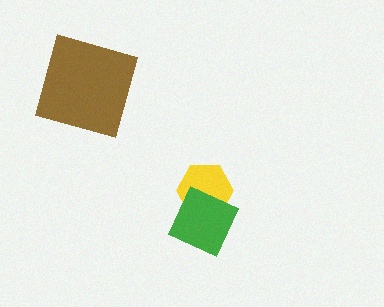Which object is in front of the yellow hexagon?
The green square is in front of the yellow hexagon.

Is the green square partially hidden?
No, no other shape covers it.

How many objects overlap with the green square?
1 object overlaps with the green square.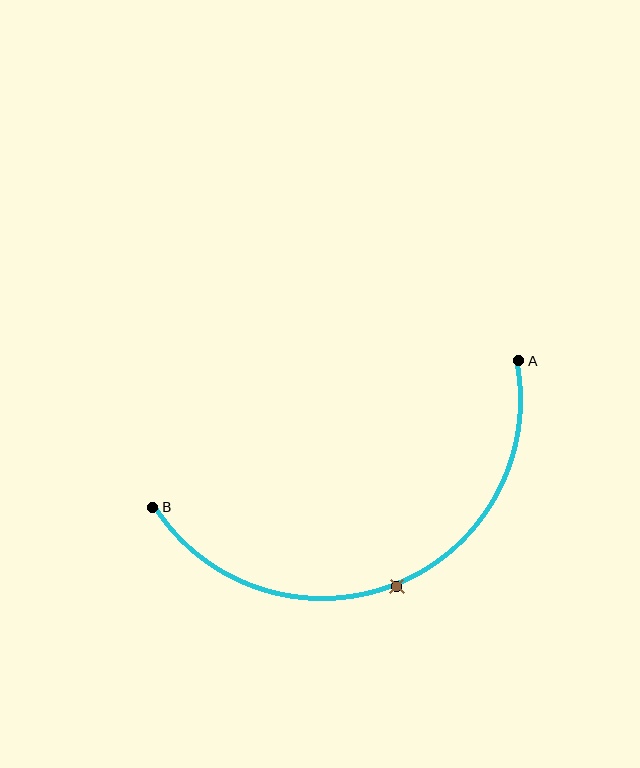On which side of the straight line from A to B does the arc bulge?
The arc bulges below the straight line connecting A and B.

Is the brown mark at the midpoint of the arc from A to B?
Yes. The brown mark lies on the arc at equal arc-length from both A and B — it is the arc midpoint.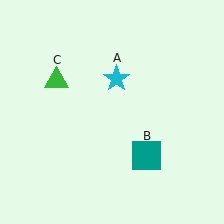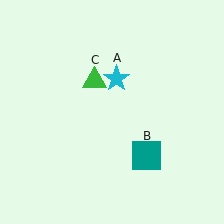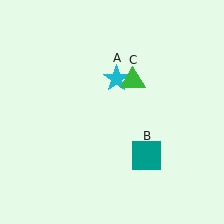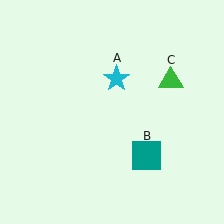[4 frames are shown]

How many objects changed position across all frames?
1 object changed position: green triangle (object C).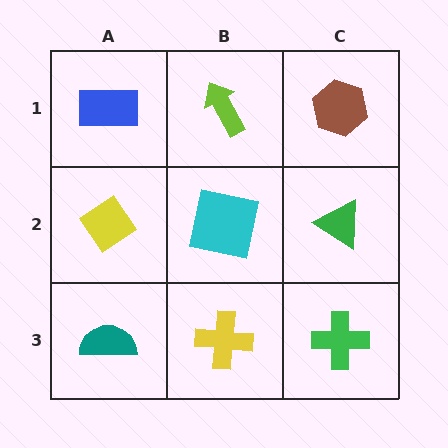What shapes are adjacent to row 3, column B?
A cyan square (row 2, column B), a teal semicircle (row 3, column A), a green cross (row 3, column C).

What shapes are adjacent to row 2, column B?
A lime arrow (row 1, column B), a yellow cross (row 3, column B), a yellow diamond (row 2, column A), a green triangle (row 2, column C).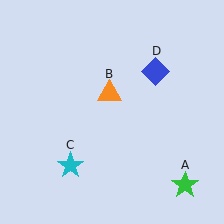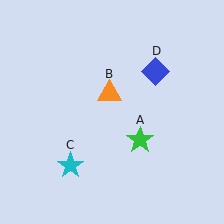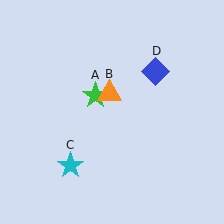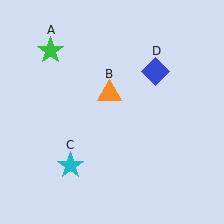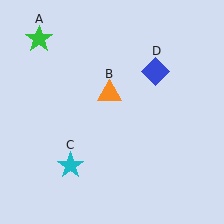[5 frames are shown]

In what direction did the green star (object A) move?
The green star (object A) moved up and to the left.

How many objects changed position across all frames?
1 object changed position: green star (object A).